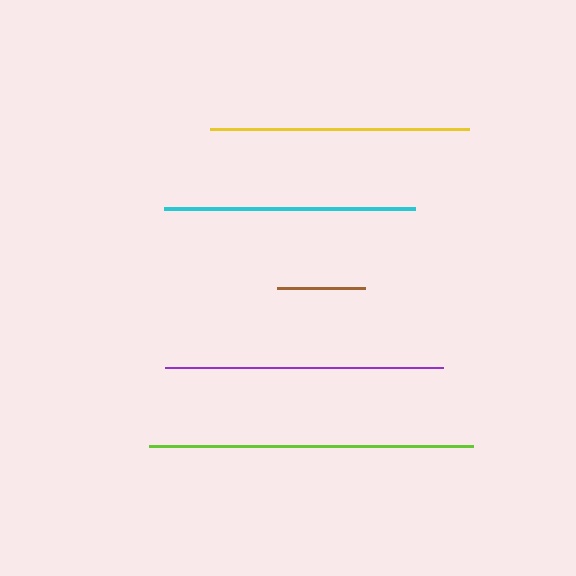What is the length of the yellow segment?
The yellow segment is approximately 259 pixels long.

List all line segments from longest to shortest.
From longest to shortest: lime, purple, yellow, cyan, brown.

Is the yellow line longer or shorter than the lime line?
The lime line is longer than the yellow line.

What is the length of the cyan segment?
The cyan segment is approximately 251 pixels long.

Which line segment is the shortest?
The brown line is the shortest at approximately 88 pixels.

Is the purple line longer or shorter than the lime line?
The lime line is longer than the purple line.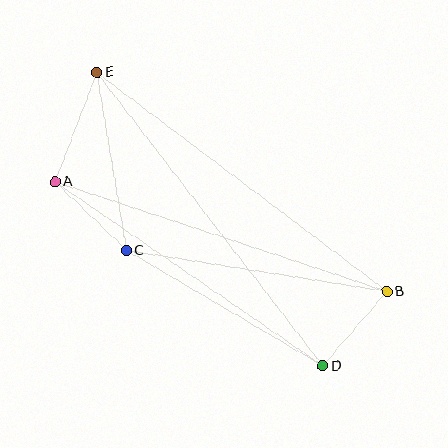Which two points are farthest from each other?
Points D and E are farthest from each other.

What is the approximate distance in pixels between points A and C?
The distance between A and C is approximately 100 pixels.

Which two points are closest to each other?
Points B and D are closest to each other.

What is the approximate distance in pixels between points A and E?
The distance between A and E is approximately 117 pixels.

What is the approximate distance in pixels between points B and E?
The distance between B and E is approximately 364 pixels.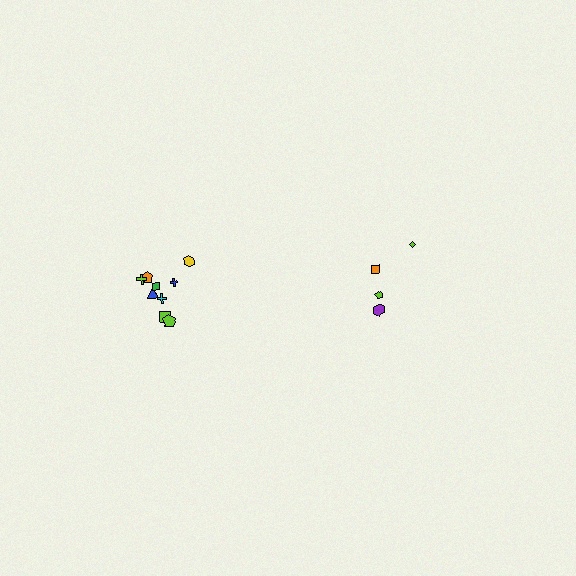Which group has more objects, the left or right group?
The left group.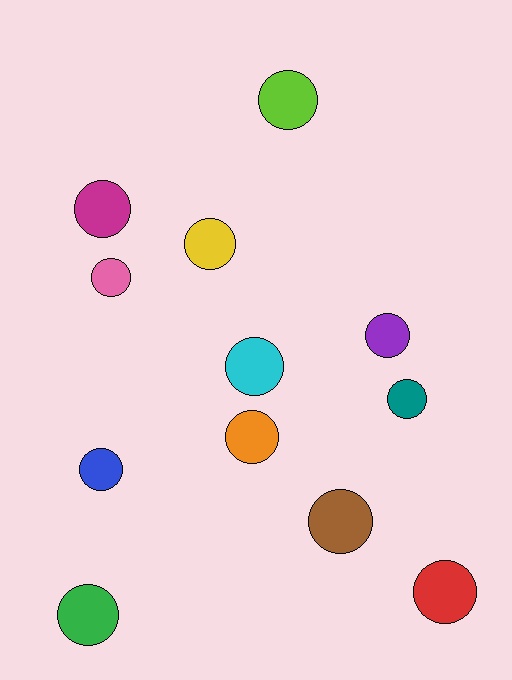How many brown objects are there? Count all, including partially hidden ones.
There is 1 brown object.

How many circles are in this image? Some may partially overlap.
There are 12 circles.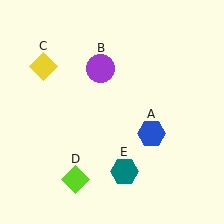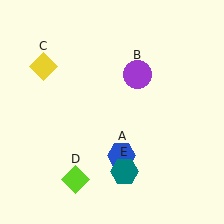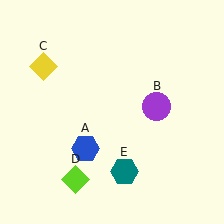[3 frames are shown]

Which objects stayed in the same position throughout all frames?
Yellow diamond (object C) and lime diamond (object D) and teal hexagon (object E) remained stationary.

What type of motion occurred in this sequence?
The blue hexagon (object A), purple circle (object B) rotated clockwise around the center of the scene.